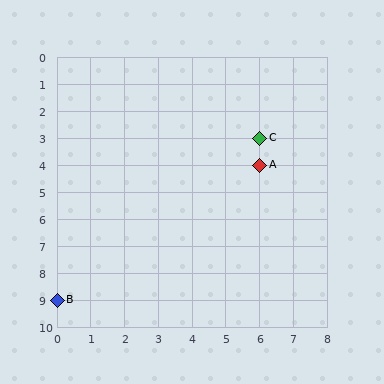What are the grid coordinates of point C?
Point C is at grid coordinates (6, 3).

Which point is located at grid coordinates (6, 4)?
Point A is at (6, 4).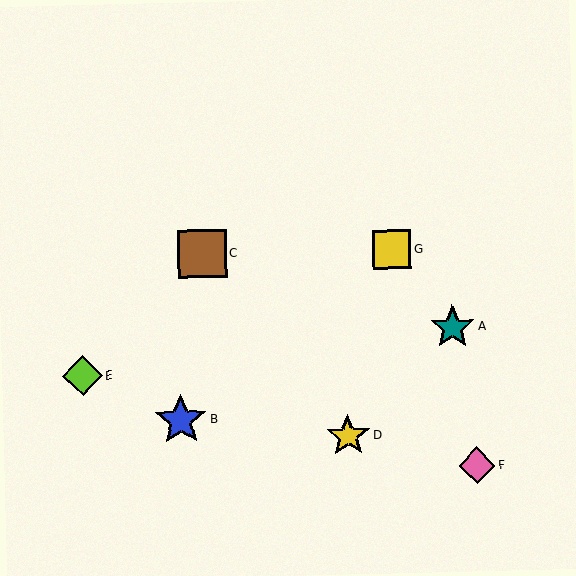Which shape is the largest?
The blue star (labeled B) is the largest.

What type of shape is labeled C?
Shape C is a brown square.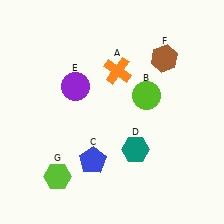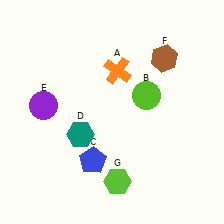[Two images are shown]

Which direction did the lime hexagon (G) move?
The lime hexagon (G) moved right.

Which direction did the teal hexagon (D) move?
The teal hexagon (D) moved left.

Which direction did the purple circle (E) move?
The purple circle (E) moved left.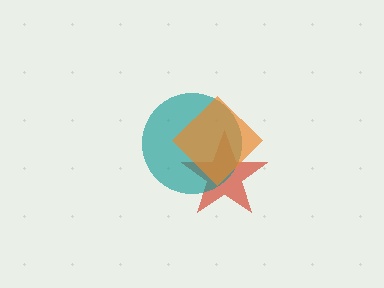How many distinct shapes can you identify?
There are 3 distinct shapes: a red star, a teal circle, an orange diamond.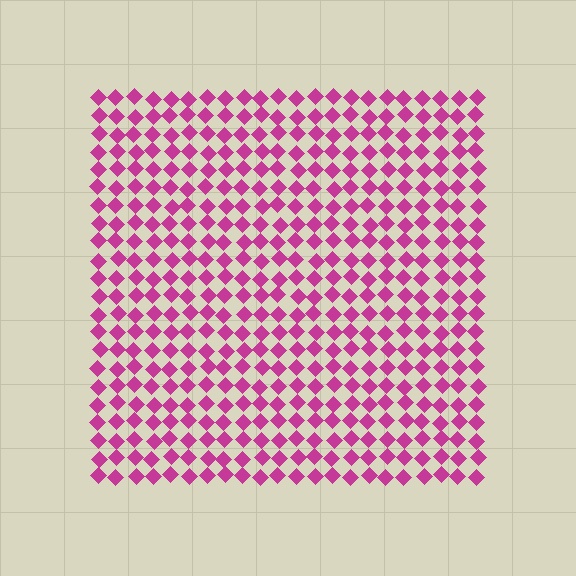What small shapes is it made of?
It is made of small diamonds.